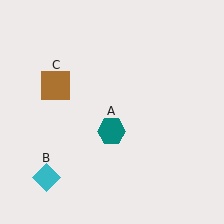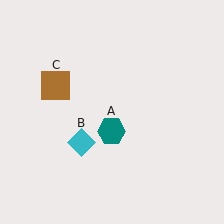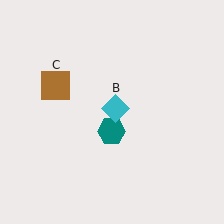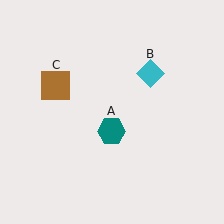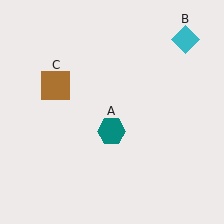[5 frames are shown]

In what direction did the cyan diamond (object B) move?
The cyan diamond (object B) moved up and to the right.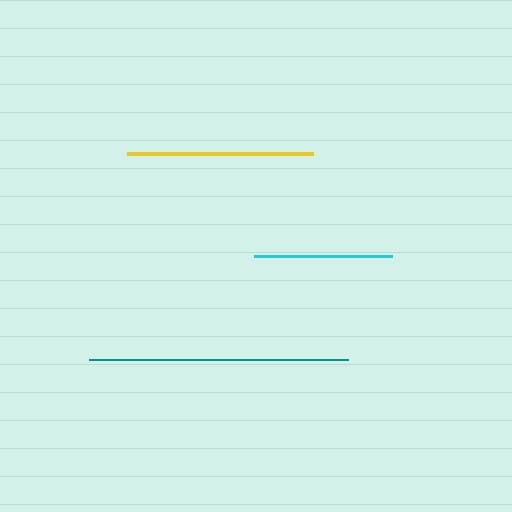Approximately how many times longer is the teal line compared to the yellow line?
The teal line is approximately 1.4 times the length of the yellow line.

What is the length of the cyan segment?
The cyan segment is approximately 138 pixels long.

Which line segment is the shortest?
The cyan line is the shortest at approximately 138 pixels.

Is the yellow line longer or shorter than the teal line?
The teal line is longer than the yellow line.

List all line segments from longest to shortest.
From longest to shortest: teal, yellow, cyan.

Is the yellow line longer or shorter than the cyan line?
The yellow line is longer than the cyan line.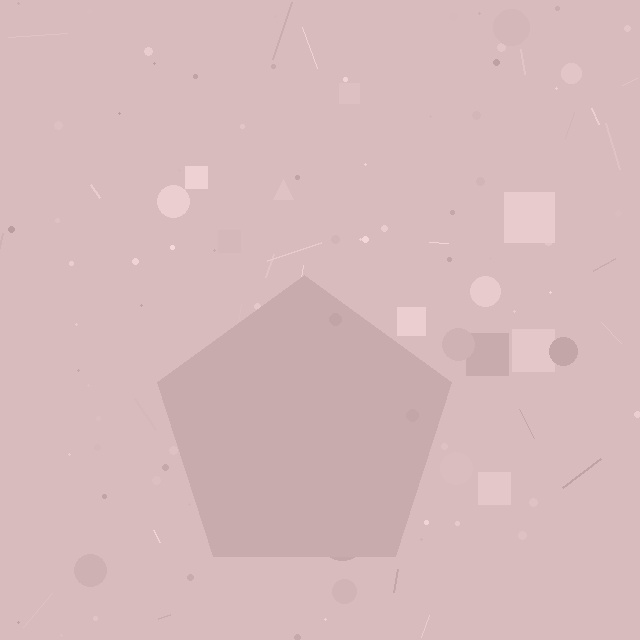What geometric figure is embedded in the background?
A pentagon is embedded in the background.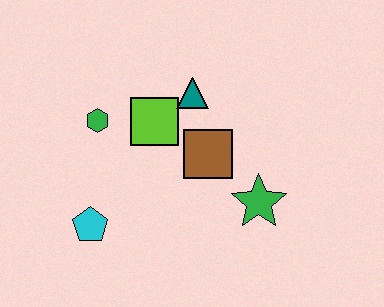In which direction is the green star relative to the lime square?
The green star is to the right of the lime square.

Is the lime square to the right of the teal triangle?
No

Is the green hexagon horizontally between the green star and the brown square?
No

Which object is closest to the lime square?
The teal triangle is closest to the lime square.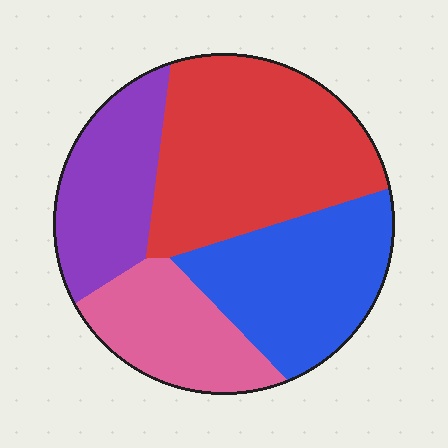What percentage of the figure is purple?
Purple covers 19% of the figure.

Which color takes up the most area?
Red, at roughly 35%.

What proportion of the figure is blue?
Blue takes up about one quarter (1/4) of the figure.